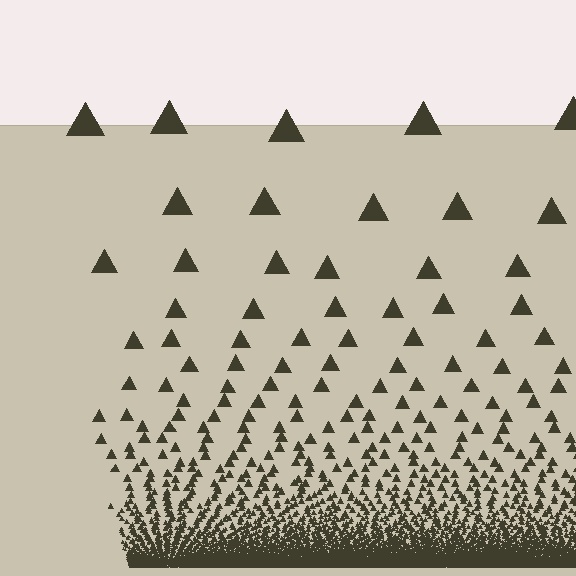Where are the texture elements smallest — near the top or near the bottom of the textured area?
Near the bottom.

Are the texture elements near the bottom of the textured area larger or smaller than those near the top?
Smaller. The gradient is inverted — elements near the bottom are smaller and denser.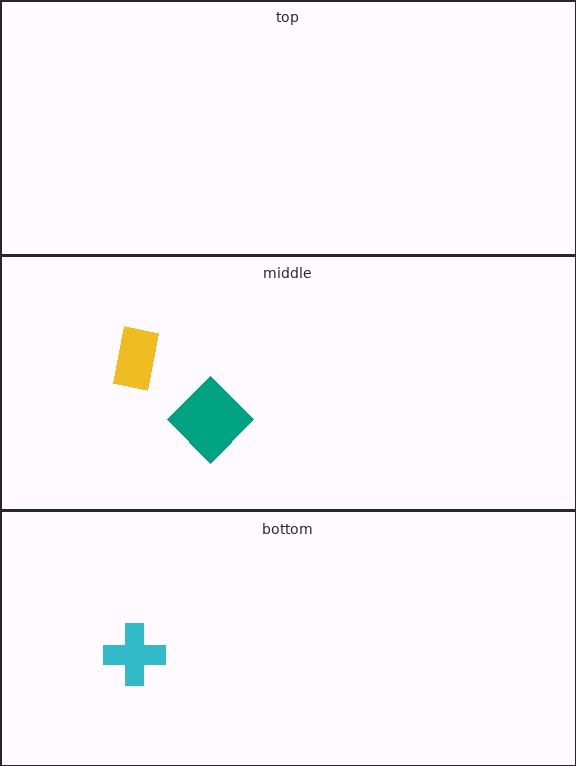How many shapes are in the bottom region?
1.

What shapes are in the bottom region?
The cyan cross.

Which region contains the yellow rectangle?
The middle region.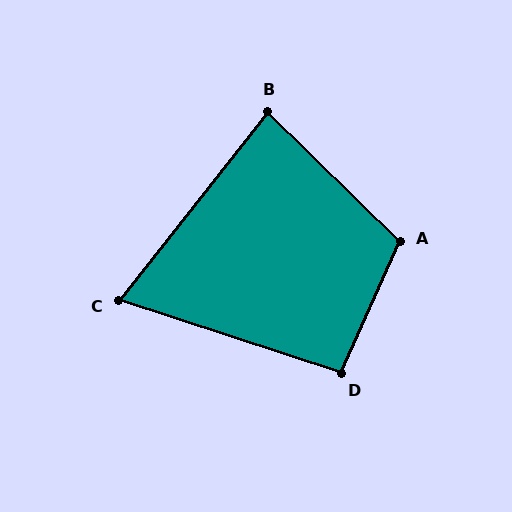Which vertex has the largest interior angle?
A, at approximately 110 degrees.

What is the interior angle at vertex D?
Approximately 96 degrees (obtuse).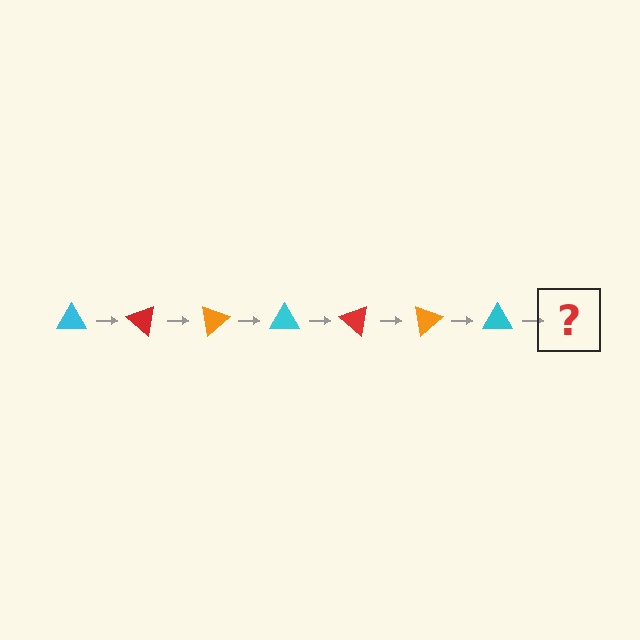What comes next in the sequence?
The next element should be a red triangle, rotated 280 degrees from the start.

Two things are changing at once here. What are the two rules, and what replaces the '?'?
The two rules are that it rotates 40 degrees each step and the color cycles through cyan, red, and orange. The '?' should be a red triangle, rotated 280 degrees from the start.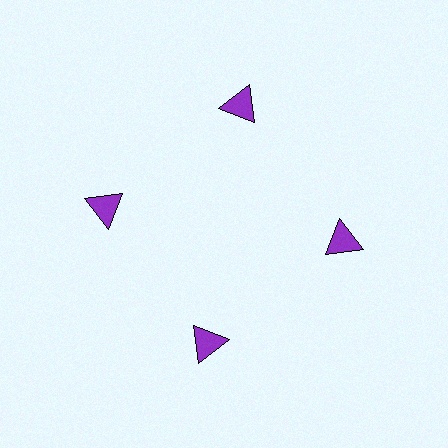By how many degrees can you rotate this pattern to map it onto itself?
The pattern maps onto itself every 90 degrees of rotation.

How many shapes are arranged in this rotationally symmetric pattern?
There are 4 shapes, arranged in 4 groups of 1.